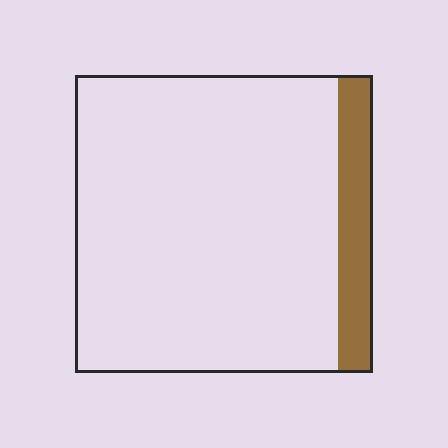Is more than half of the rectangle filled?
No.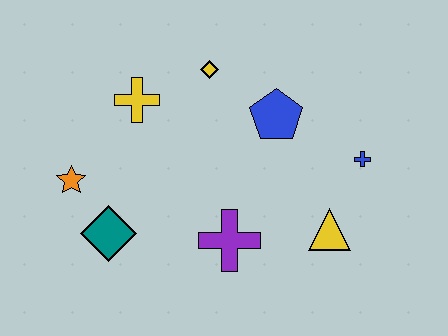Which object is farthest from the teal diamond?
The blue cross is farthest from the teal diamond.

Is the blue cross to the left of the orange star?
No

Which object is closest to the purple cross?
The yellow triangle is closest to the purple cross.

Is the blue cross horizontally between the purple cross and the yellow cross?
No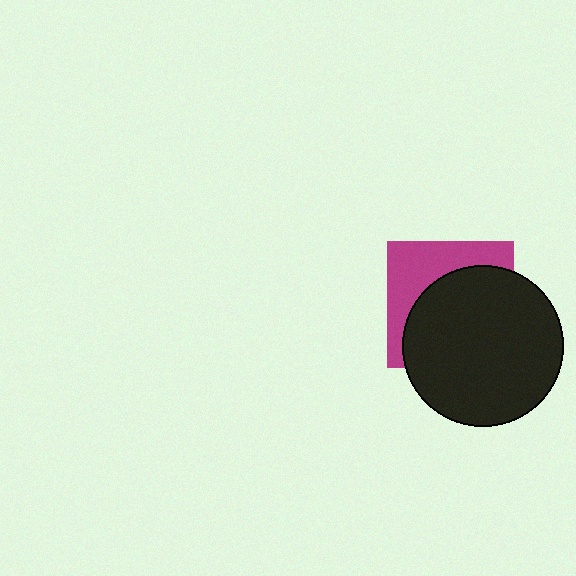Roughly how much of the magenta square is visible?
A small part of it is visible (roughly 37%).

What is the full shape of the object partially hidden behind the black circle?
The partially hidden object is a magenta square.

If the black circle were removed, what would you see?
You would see the complete magenta square.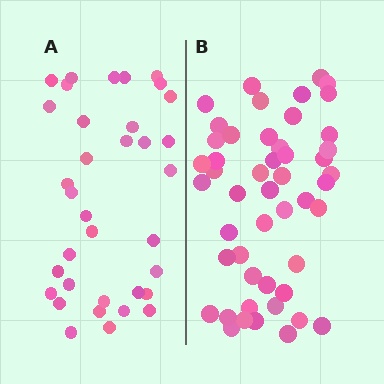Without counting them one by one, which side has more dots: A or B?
Region B (the right region) has more dots.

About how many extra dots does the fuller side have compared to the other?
Region B has approximately 15 more dots than region A.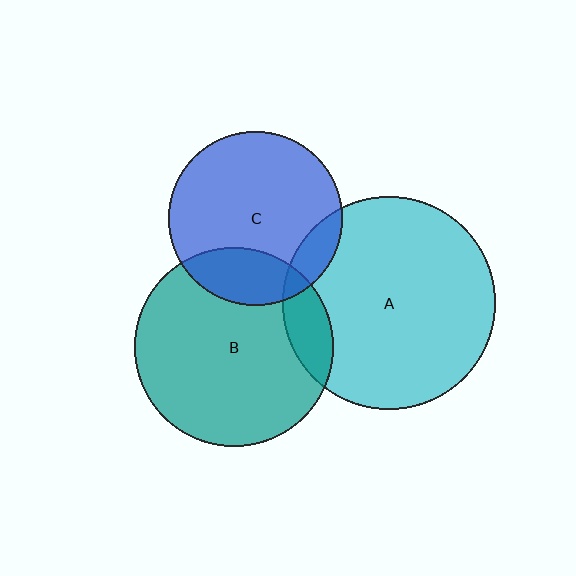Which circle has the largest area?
Circle A (cyan).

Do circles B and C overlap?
Yes.